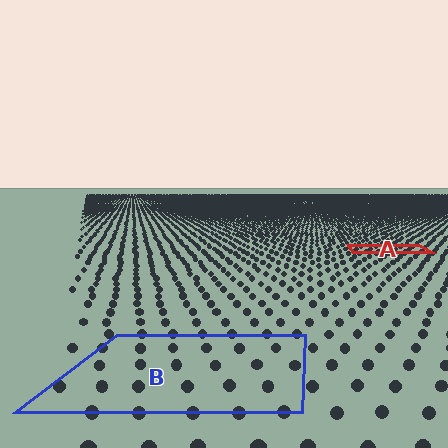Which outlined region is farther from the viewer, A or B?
Region A is farther from the viewer — the texture elements inside it appear smaller and more densely packed.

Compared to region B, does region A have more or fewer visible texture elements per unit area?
Region A has more texture elements per unit area — they are packed more densely because it is farther away.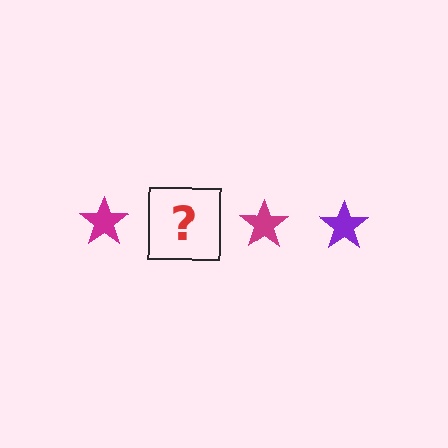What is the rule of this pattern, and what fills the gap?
The rule is that the pattern cycles through magenta, purple stars. The gap should be filled with a purple star.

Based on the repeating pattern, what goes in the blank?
The blank should be a purple star.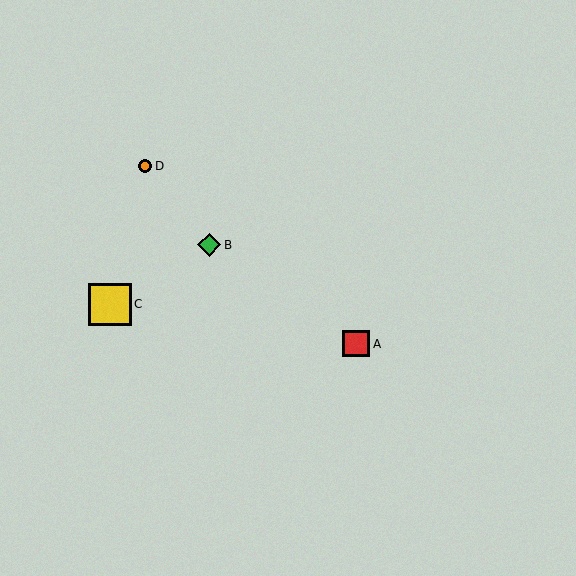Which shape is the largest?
The yellow square (labeled C) is the largest.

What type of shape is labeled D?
Shape D is an orange circle.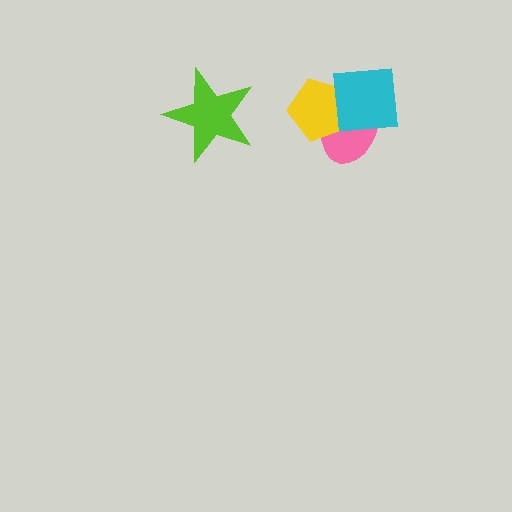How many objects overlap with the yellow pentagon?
2 objects overlap with the yellow pentagon.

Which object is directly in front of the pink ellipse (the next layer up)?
The yellow pentagon is directly in front of the pink ellipse.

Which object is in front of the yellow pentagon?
The cyan square is in front of the yellow pentagon.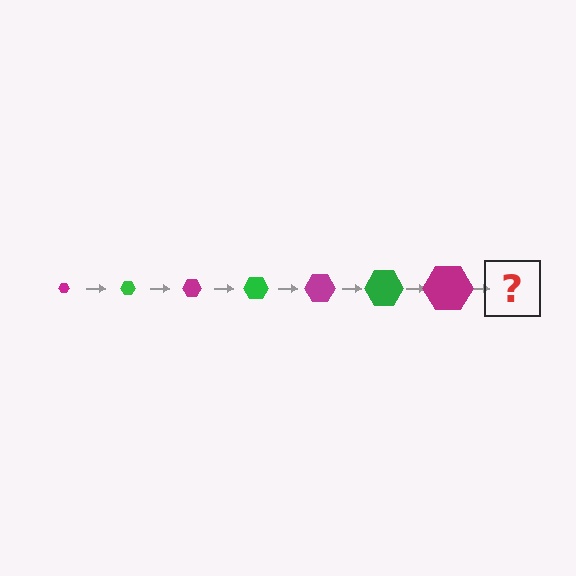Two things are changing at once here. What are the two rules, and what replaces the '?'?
The two rules are that the hexagon grows larger each step and the color cycles through magenta and green. The '?' should be a green hexagon, larger than the previous one.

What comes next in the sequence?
The next element should be a green hexagon, larger than the previous one.